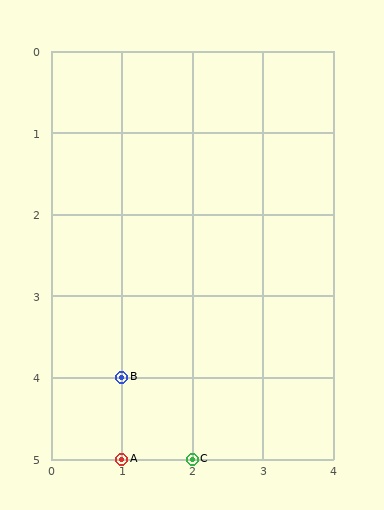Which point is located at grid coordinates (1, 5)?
Point A is at (1, 5).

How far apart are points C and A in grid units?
Points C and A are 1 column apart.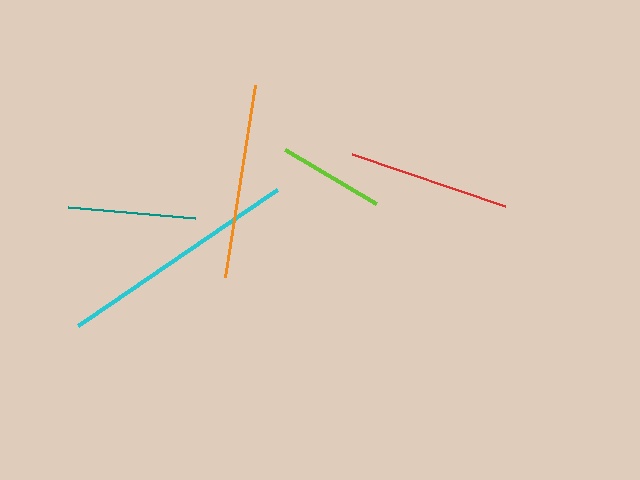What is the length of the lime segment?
The lime segment is approximately 106 pixels long.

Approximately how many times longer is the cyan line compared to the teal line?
The cyan line is approximately 1.9 times the length of the teal line.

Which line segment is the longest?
The cyan line is the longest at approximately 241 pixels.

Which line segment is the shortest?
The lime line is the shortest at approximately 106 pixels.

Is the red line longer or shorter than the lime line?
The red line is longer than the lime line.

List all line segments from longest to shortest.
From longest to shortest: cyan, orange, red, teal, lime.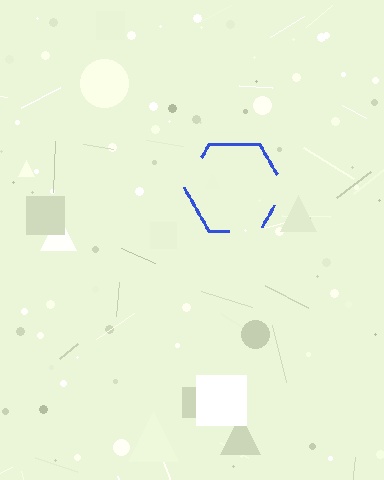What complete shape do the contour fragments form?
The contour fragments form a hexagon.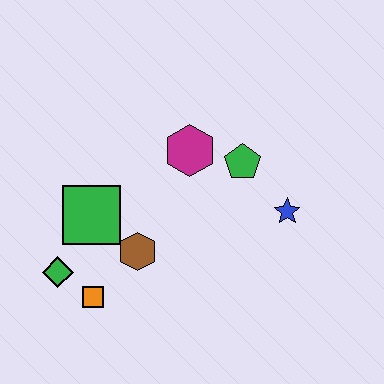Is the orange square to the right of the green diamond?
Yes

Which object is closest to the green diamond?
The orange square is closest to the green diamond.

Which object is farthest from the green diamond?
The blue star is farthest from the green diamond.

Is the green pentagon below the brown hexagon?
No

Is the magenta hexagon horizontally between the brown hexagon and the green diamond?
No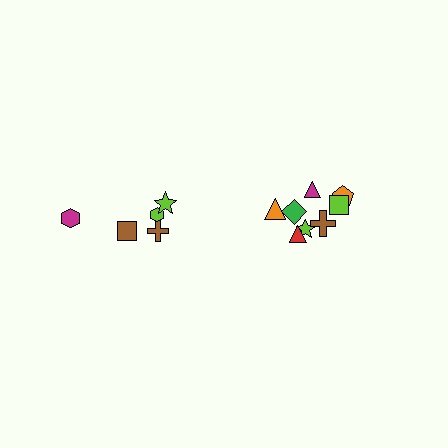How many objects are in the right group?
There are 8 objects.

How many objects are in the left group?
There are 5 objects.